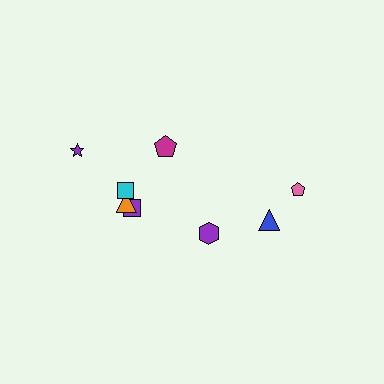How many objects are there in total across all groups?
There are 8 objects.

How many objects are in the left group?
There are 5 objects.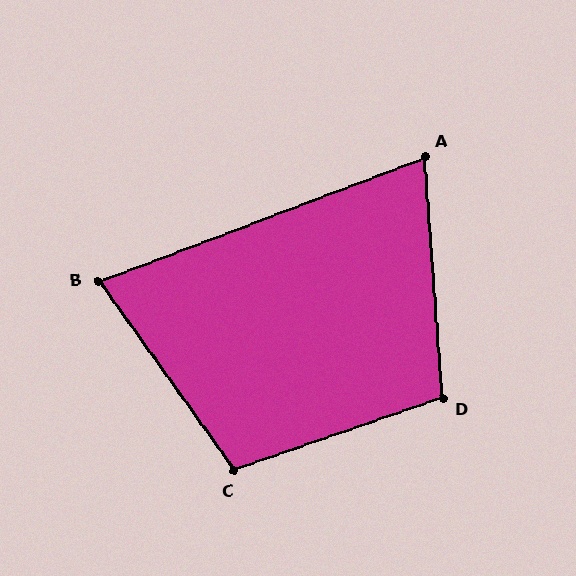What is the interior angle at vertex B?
Approximately 75 degrees (acute).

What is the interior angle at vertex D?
Approximately 105 degrees (obtuse).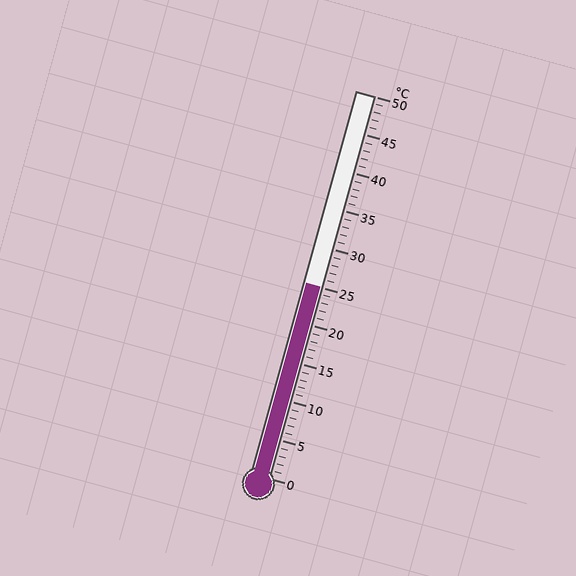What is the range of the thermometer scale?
The thermometer scale ranges from 0°C to 50°C.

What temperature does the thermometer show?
The thermometer shows approximately 25°C.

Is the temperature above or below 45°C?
The temperature is below 45°C.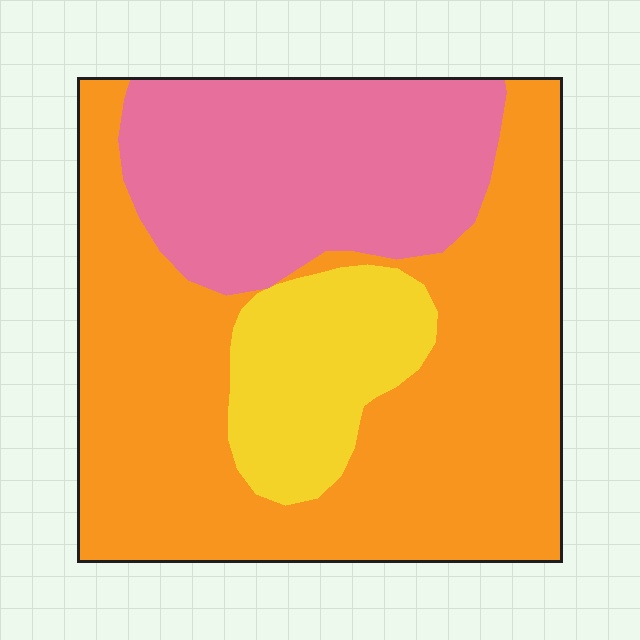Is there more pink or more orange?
Orange.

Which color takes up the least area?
Yellow, at roughly 15%.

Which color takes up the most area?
Orange, at roughly 55%.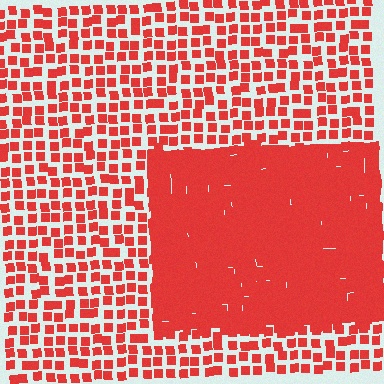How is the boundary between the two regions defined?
The boundary is defined by a change in element density (approximately 2.7x ratio). All elements are the same color, size, and shape.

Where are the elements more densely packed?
The elements are more densely packed inside the rectangle boundary.